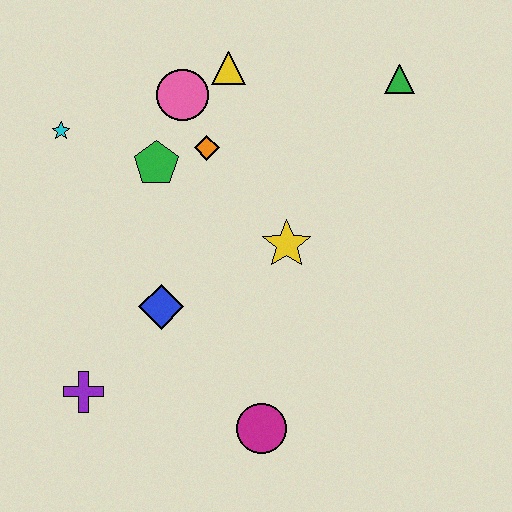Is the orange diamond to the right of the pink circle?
Yes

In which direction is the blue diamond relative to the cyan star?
The blue diamond is below the cyan star.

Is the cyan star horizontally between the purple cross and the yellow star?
No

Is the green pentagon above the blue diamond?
Yes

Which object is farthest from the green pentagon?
The magenta circle is farthest from the green pentagon.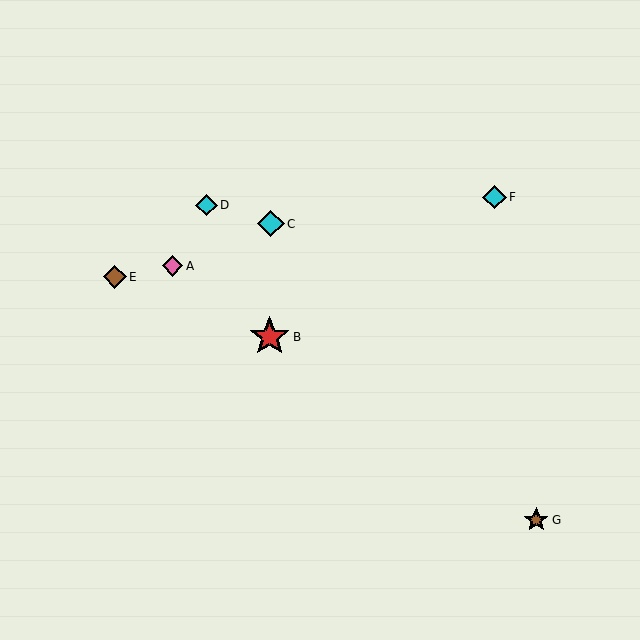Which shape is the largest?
The red star (labeled B) is the largest.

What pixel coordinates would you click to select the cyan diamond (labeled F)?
Click at (494, 197) to select the cyan diamond F.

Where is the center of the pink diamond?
The center of the pink diamond is at (173, 266).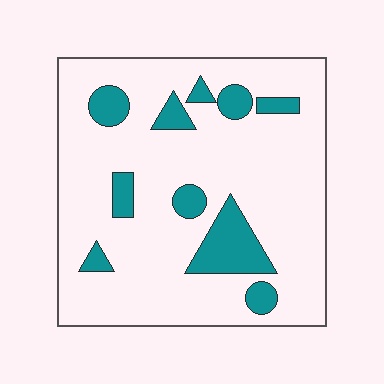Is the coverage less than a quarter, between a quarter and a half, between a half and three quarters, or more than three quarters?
Less than a quarter.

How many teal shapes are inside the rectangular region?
10.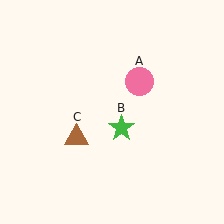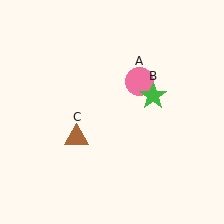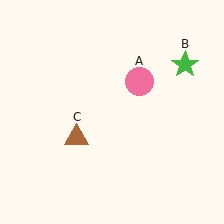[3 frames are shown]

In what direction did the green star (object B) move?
The green star (object B) moved up and to the right.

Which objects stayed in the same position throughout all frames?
Pink circle (object A) and brown triangle (object C) remained stationary.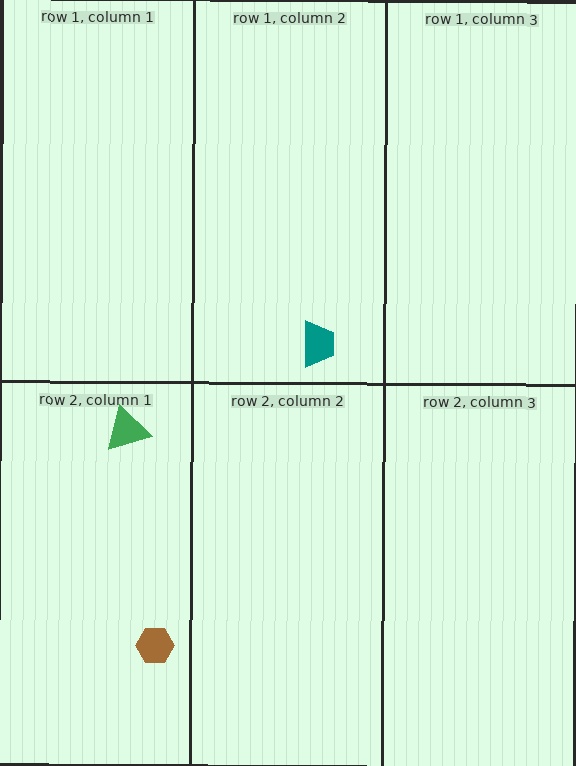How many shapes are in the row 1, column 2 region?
1.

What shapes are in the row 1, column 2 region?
The teal trapezoid.